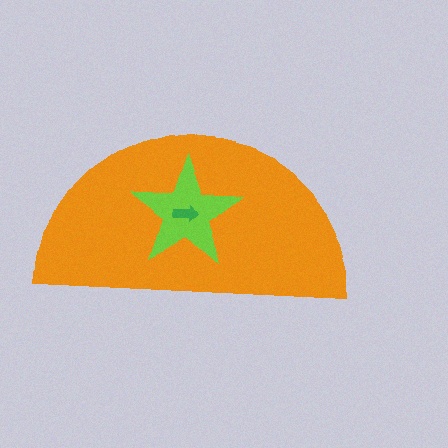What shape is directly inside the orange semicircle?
The lime star.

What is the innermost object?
The green arrow.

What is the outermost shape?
The orange semicircle.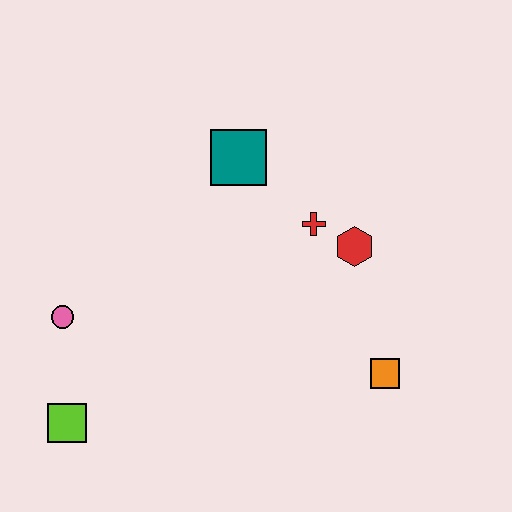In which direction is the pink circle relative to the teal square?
The pink circle is to the left of the teal square.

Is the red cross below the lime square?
No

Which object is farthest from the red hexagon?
The lime square is farthest from the red hexagon.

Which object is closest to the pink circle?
The lime square is closest to the pink circle.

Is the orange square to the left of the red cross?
No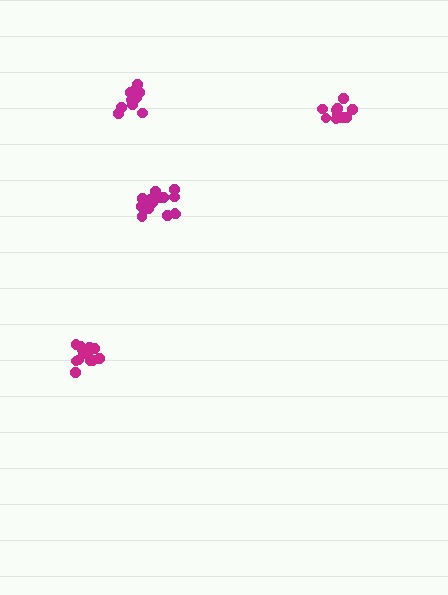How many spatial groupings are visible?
There are 4 spatial groupings.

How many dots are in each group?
Group 1: 15 dots, Group 2: 12 dots, Group 3: 10 dots, Group 4: 14 dots (51 total).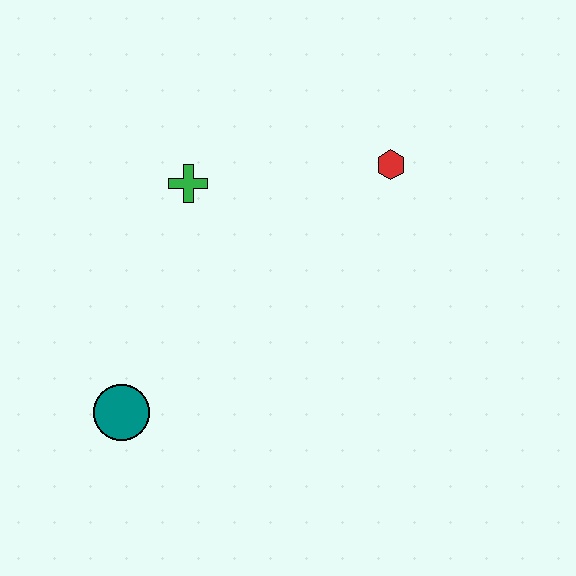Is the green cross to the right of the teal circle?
Yes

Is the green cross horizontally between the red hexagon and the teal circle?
Yes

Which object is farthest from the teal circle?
The red hexagon is farthest from the teal circle.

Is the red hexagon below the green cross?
No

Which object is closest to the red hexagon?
The green cross is closest to the red hexagon.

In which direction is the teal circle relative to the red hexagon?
The teal circle is to the left of the red hexagon.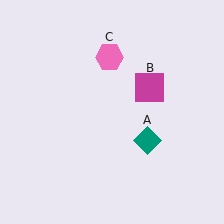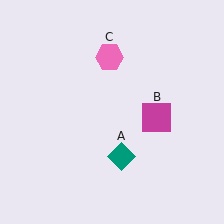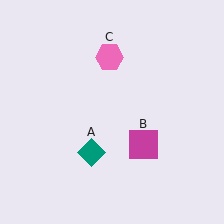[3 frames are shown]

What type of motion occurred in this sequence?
The teal diamond (object A), magenta square (object B) rotated clockwise around the center of the scene.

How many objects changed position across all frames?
2 objects changed position: teal diamond (object A), magenta square (object B).